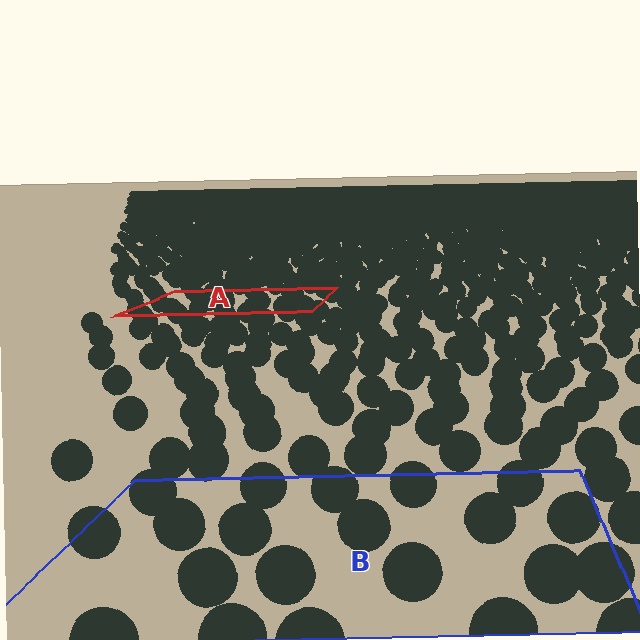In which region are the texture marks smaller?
The texture marks are smaller in region A, because it is farther away.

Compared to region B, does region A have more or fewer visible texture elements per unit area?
Region A has more texture elements per unit area — they are packed more densely because it is farther away.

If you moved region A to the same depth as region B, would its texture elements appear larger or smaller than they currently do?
They would appear larger. At a closer depth, the same texture elements are projected at a bigger on-screen size.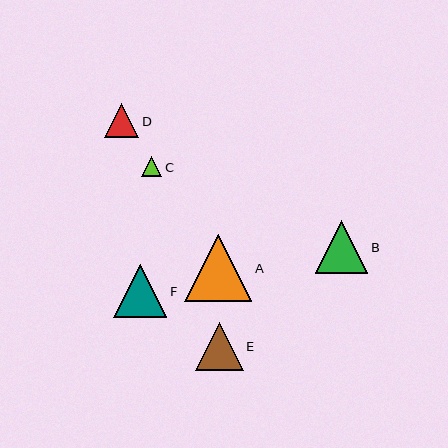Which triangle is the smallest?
Triangle C is the smallest with a size of approximately 20 pixels.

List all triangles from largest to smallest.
From largest to smallest: A, F, B, E, D, C.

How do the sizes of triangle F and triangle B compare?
Triangle F and triangle B are approximately the same size.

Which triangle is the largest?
Triangle A is the largest with a size of approximately 68 pixels.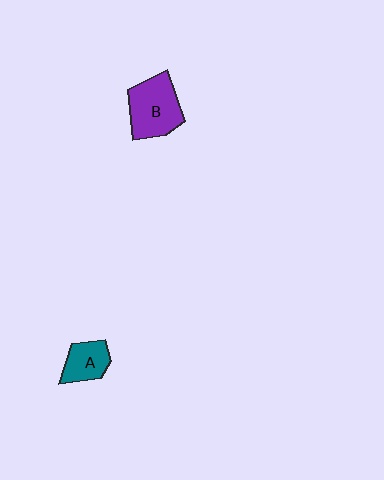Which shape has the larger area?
Shape B (purple).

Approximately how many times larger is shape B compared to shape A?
Approximately 1.7 times.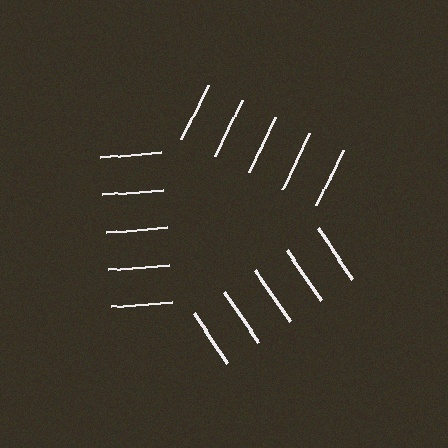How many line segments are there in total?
15 — 5 along each of the 3 edges.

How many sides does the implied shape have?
3 sides — the line-ends trace a triangle.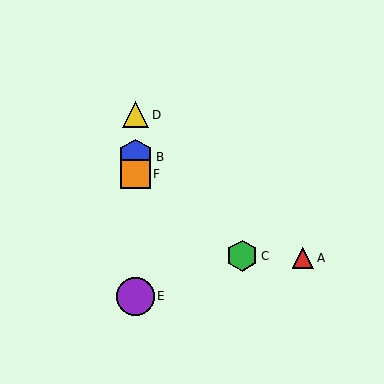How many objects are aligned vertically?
4 objects (B, D, E, F) are aligned vertically.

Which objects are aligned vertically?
Objects B, D, E, F are aligned vertically.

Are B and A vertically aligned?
No, B is at x≈135 and A is at x≈303.